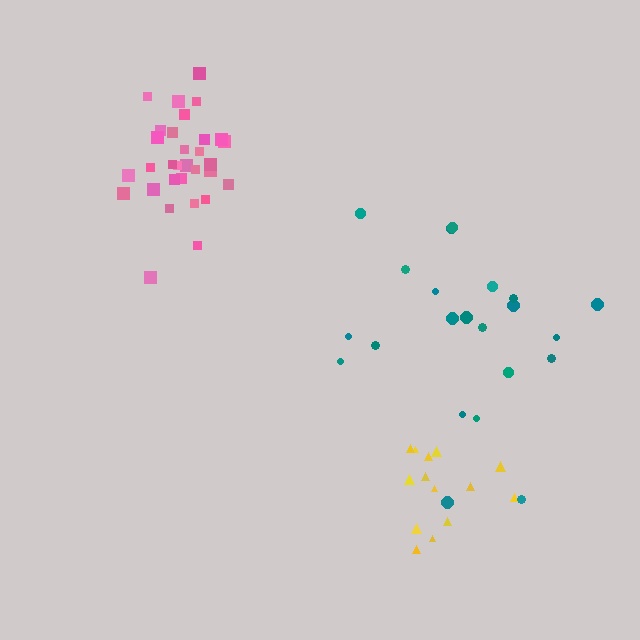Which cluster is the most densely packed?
Pink.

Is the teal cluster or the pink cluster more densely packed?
Pink.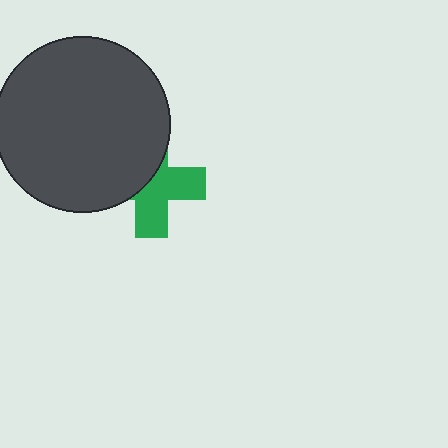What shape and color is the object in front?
The object in front is a dark gray circle.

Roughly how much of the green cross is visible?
About half of it is visible (roughly 54%).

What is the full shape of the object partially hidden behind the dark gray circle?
The partially hidden object is a green cross.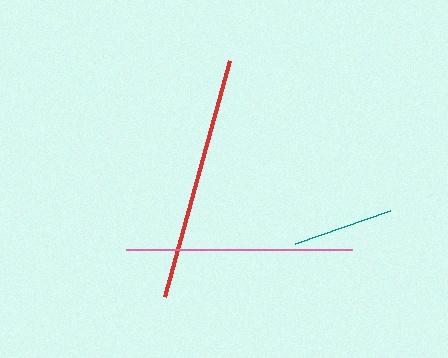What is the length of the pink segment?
The pink segment is approximately 227 pixels long.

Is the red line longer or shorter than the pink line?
The red line is longer than the pink line.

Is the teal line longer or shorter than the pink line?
The pink line is longer than the teal line.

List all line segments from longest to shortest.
From longest to shortest: red, pink, teal.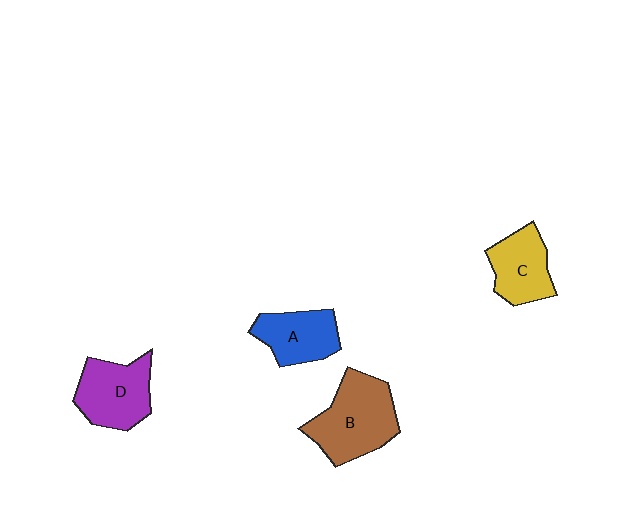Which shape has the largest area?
Shape B (brown).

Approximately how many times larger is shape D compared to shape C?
Approximately 1.2 times.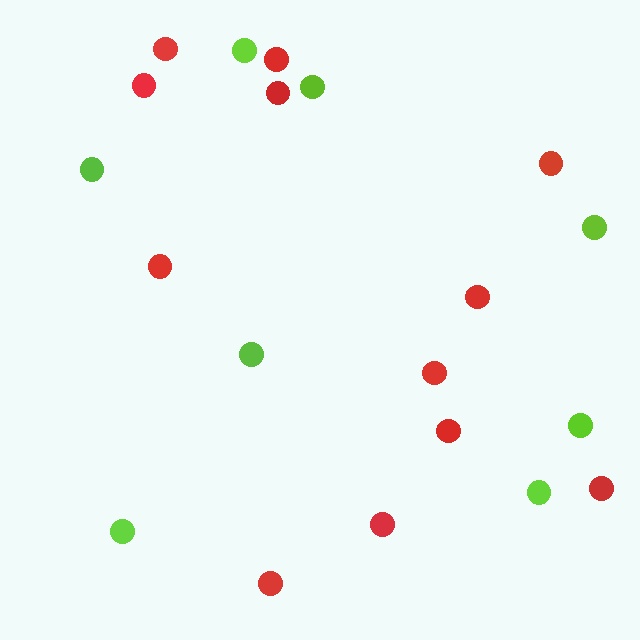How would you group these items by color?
There are 2 groups: one group of red circles (12) and one group of lime circles (8).